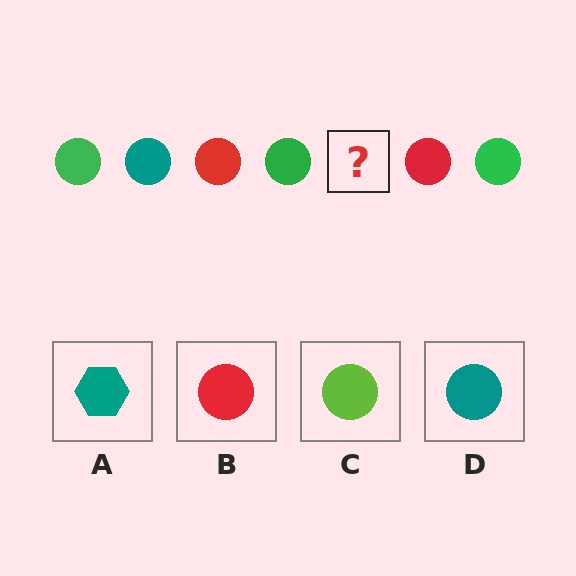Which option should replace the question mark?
Option D.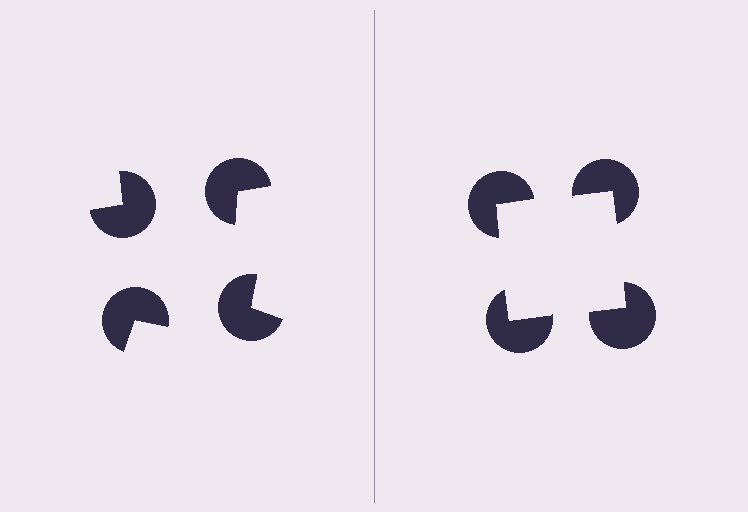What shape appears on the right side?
An illusory square.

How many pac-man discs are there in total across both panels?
8 — 4 on each side.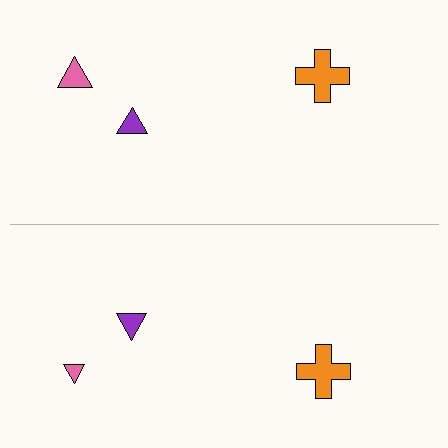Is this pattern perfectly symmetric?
No, the pattern is not perfectly symmetric. The pink triangle on the bottom side has a different size than its mirror counterpart.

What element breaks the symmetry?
The pink triangle on the bottom side has a different size than its mirror counterpart.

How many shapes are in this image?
There are 6 shapes in this image.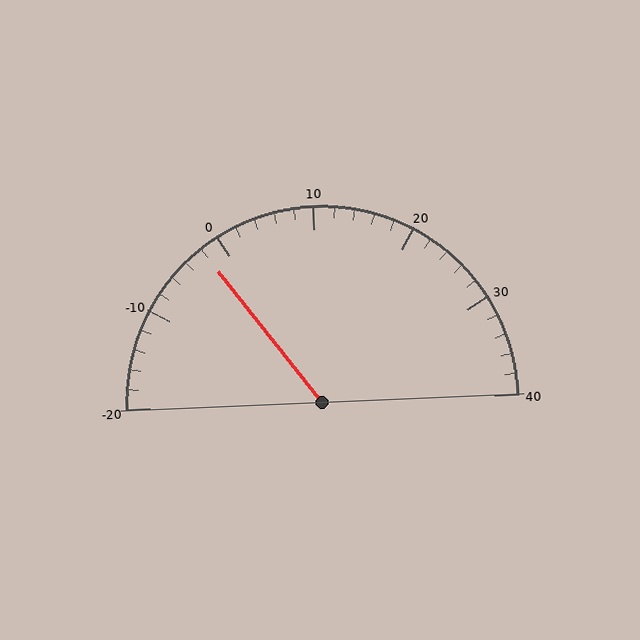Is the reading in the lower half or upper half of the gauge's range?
The reading is in the lower half of the range (-20 to 40).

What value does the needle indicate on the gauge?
The needle indicates approximately -2.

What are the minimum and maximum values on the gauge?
The gauge ranges from -20 to 40.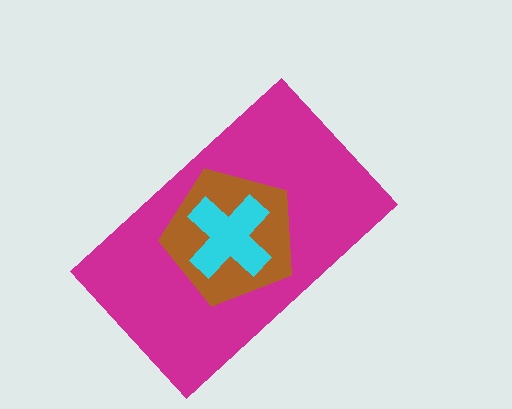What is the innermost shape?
The cyan cross.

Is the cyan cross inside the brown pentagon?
Yes.